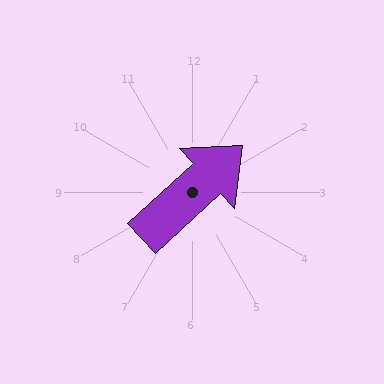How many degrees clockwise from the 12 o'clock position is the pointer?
Approximately 47 degrees.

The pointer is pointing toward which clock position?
Roughly 2 o'clock.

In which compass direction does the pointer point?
Northeast.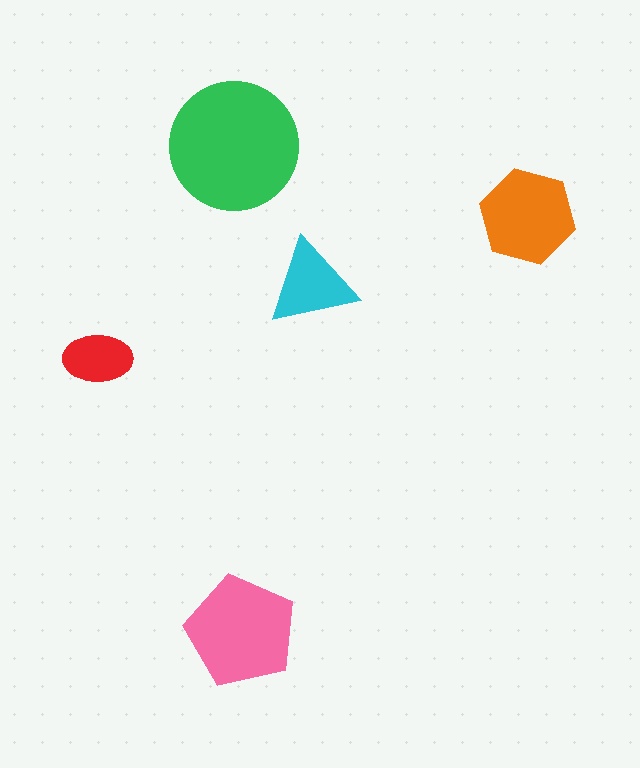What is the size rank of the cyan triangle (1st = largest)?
4th.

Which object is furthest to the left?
The red ellipse is leftmost.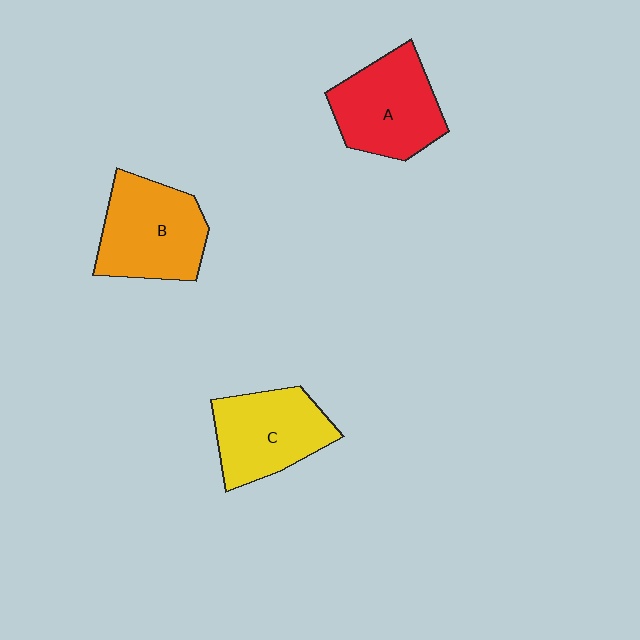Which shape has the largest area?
Shape B (orange).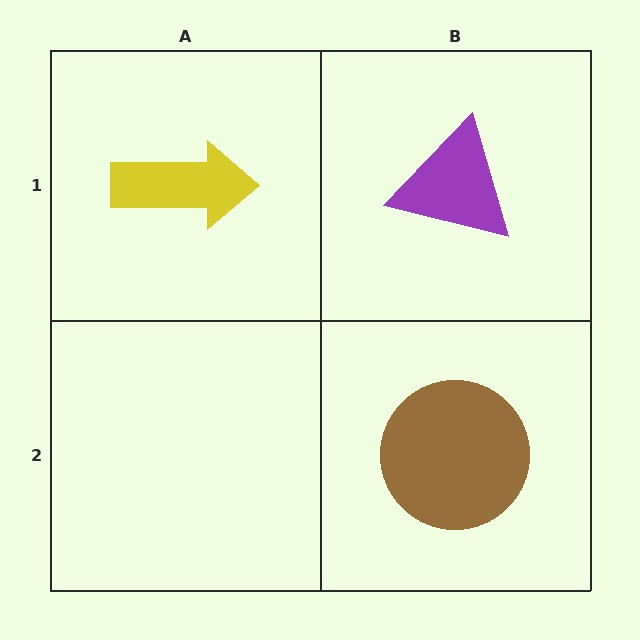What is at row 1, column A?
A yellow arrow.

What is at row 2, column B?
A brown circle.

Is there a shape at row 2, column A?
No, that cell is empty.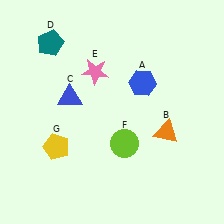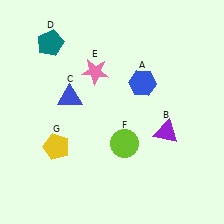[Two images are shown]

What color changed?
The triangle (B) changed from orange in Image 1 to purple in Image 2.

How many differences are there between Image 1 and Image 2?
There is 1 difference between the two images.